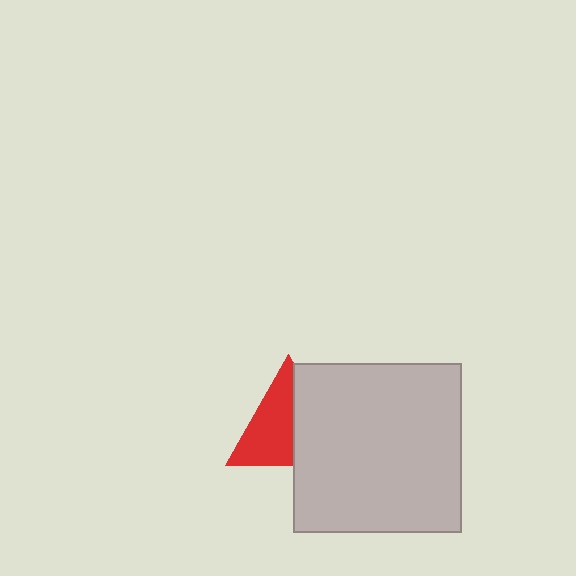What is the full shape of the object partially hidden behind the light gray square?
The partially hidden object is a red triangle.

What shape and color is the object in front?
The object in front is a light gray square.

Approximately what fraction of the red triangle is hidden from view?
Roughly 43% of the red triangle is hidden behind the light gray square.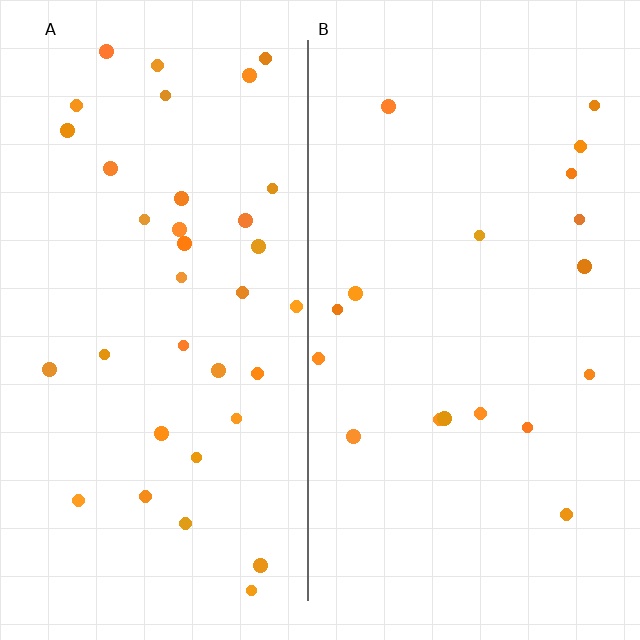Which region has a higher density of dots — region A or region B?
A (the left).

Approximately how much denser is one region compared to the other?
Approximately 2.0× — region A over region B.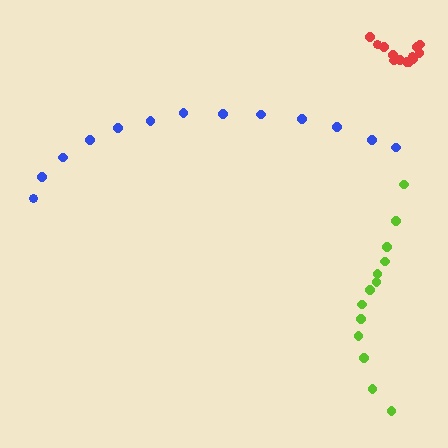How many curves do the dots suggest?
There are 3 distinct paths.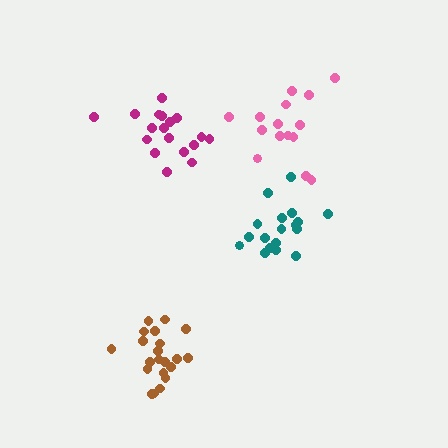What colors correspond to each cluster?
The clusters are colored: brown, teal, magenta, pink.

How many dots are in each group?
Group 1: 21 dots, Group 2: 18 dots, Group 3: 18 dots, Group 4: 15 dots (72 total).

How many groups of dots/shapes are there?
There are 4 groups.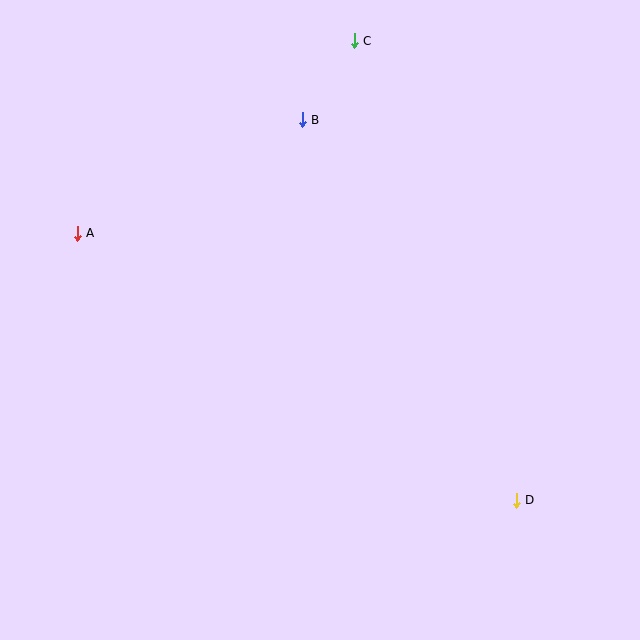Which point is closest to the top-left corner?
Point A is closest to the top-left corner.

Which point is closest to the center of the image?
Point B at (302, 120) is closest to the center.